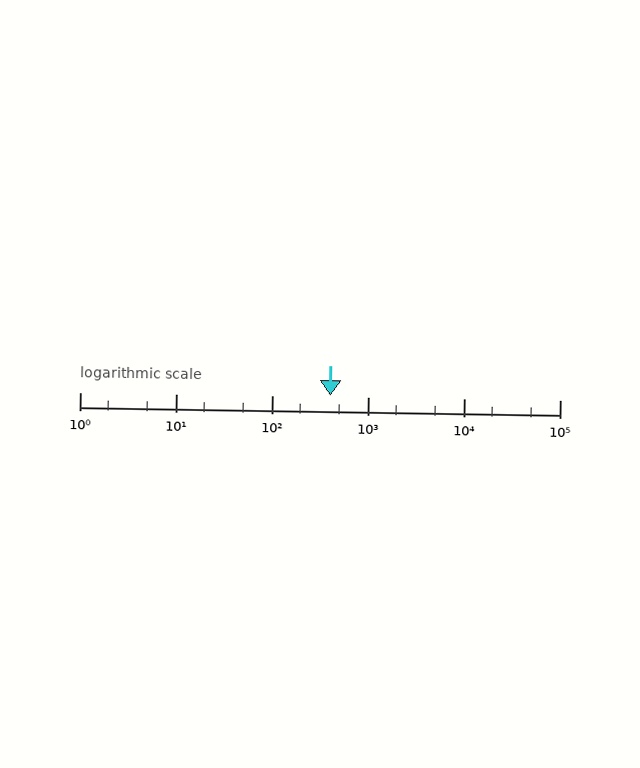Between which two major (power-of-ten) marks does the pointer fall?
The pointer is between 100 and 1000.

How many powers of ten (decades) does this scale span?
The scale spans 5 decades, from 1 to 100000.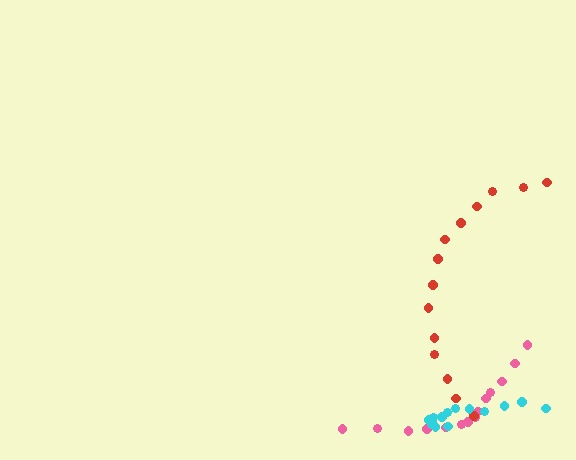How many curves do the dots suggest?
There are 3 distinct paths.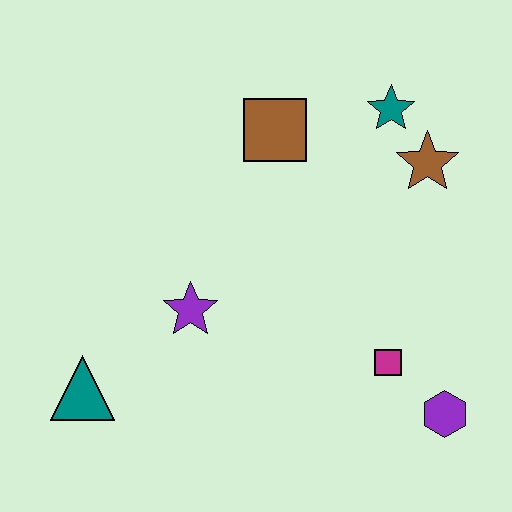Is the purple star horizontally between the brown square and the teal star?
No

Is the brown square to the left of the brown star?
Yes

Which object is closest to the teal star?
The brown star is closest to the teal star.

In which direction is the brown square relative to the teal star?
The brown square is to the left of the teal star.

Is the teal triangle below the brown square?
Yes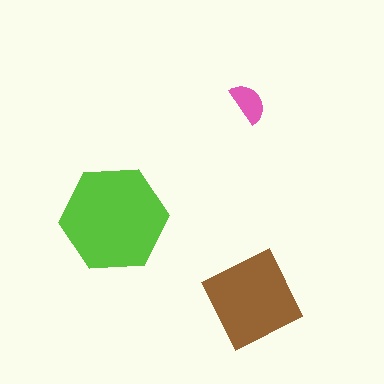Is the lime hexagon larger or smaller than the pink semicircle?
Larger.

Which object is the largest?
The lime hexagon.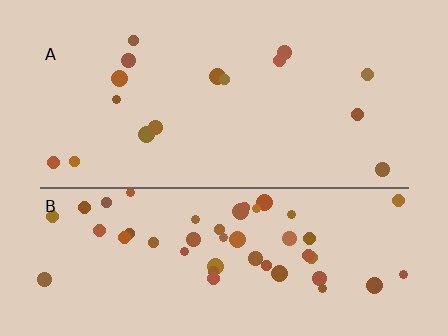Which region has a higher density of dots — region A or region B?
B (the bottom).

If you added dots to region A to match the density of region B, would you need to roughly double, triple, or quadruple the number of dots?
Approximately triple.